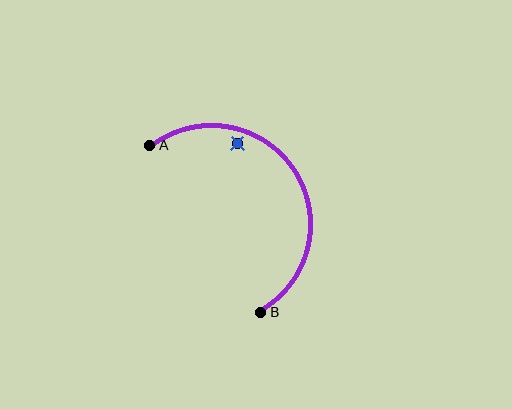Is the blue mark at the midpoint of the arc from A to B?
No — the blue mark does not lie on the arc at all. It sits slightly inside the curve.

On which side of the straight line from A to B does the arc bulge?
The arc bulges to the right of the straight line connecting A and B.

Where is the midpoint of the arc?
The arc midpoint is the point on the curve farthest from the straight line joining A and B. It sits to the right of that line.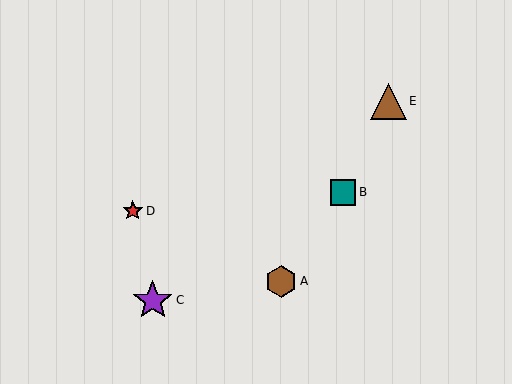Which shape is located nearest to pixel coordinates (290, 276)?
The brown hexagon (labeled A) at (281, 281) is nearest to that location.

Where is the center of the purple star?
The center of the purple star is at (153, 300).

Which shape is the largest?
The purple star (labeled C) is the largest.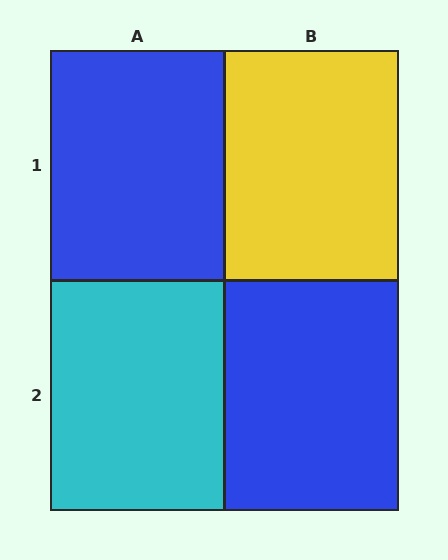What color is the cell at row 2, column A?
Cyan.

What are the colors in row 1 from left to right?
Blue, yellow.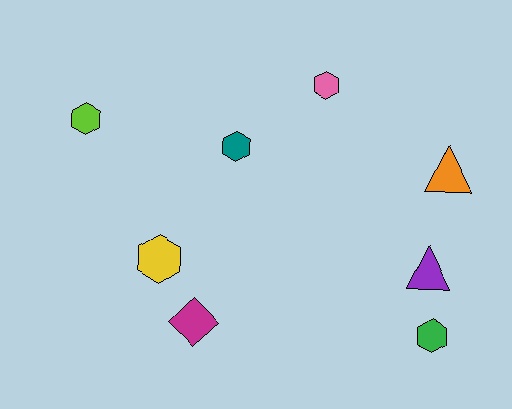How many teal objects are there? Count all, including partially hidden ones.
There is 1 teal object.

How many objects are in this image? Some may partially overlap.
There are 8 objects.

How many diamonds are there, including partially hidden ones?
There is 1 diamond.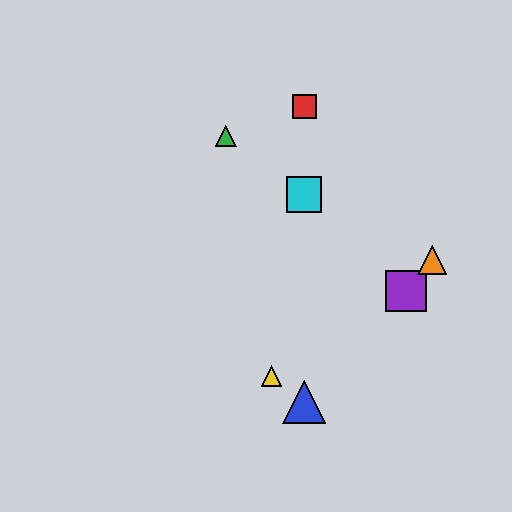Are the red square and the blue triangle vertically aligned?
Yes, both are at x≈304.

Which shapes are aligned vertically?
The red square, the blue triangle, the cyan square are aligned vertically.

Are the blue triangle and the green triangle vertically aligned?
No, the blue triangle is at x≈304 and the green triangle is at x≈226.